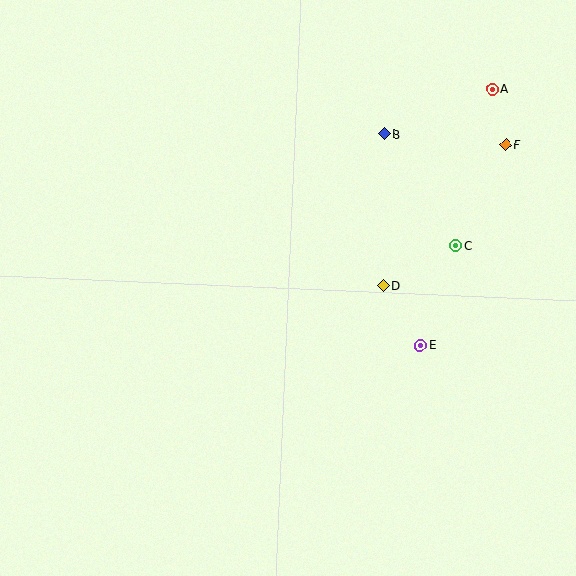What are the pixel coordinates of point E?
Point E is at (420, 345).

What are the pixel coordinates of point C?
Point C is at (456, 245).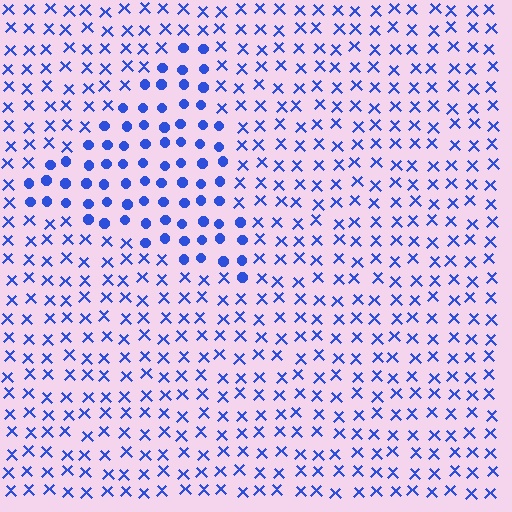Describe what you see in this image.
The image is filled with small blue elements arranged in a uniform grid. A triangle-shaped region contains circles, while the surrounding area contains X marks. The boundary is defined purely by the change in element shape.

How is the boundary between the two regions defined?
The boundary is defined by a change in element shape: circles inside vs. X marks outside. All elements share the same color and spacing.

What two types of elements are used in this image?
The image uses circles inside the triangle region and X marks outside it.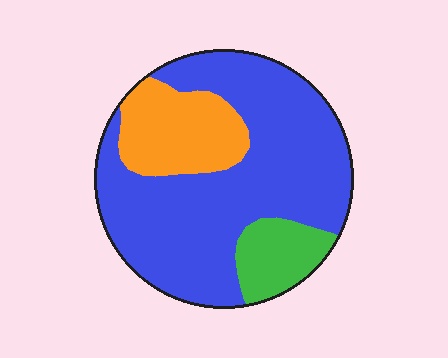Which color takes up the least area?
Green, at roughly 10%.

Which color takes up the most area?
Blue, at roughly 70%.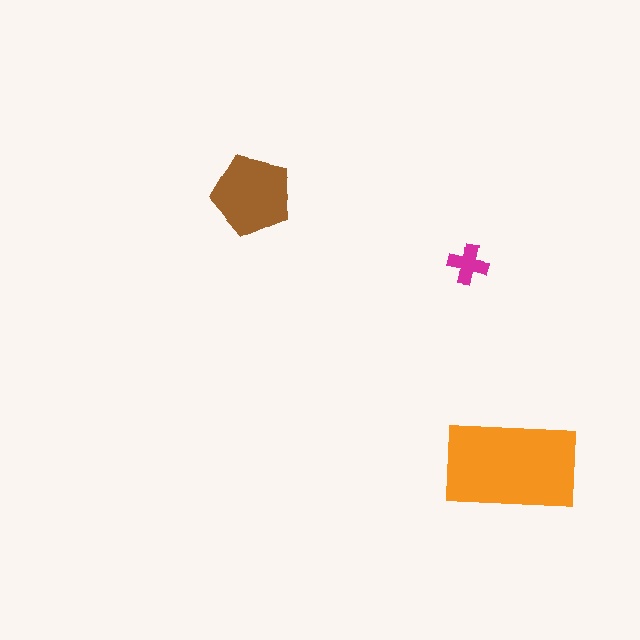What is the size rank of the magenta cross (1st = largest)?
3rd.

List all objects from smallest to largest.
The magenta cross, the brown pentagon, the orange rectangle.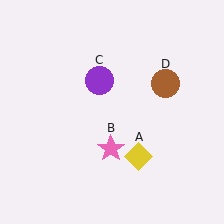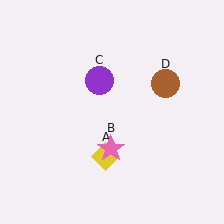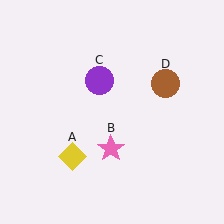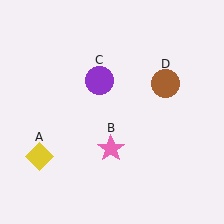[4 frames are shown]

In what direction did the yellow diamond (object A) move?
The yellow diamond (object A) moved left.